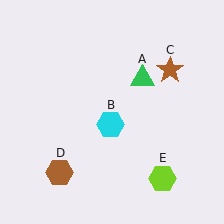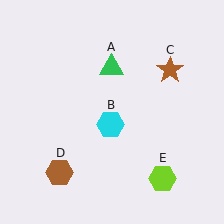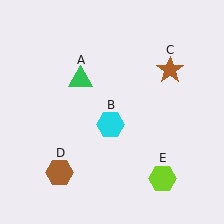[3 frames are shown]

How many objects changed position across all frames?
1 object changed position: green triangle (object A).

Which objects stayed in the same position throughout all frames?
Cyan hexagon (object B) and brown star (object C) and brown hexagon (object D) and lime hexagon (object E) remained stationary.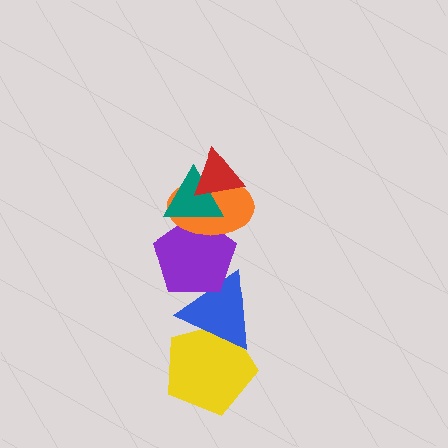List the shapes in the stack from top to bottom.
From top to bottom: the red triangle, the teal triangle, the orange ellipse, the purple pentagon, the blue triangle, the yellow pentagon.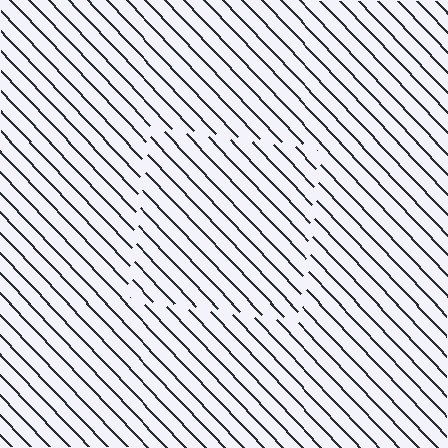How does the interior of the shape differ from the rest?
The interior of the shape contains the same grating, shifted by half a period — the contour is defined by the phase discontinuity where line-ends from the inner and outer gratings abut.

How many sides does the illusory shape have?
4 sides — the line-ends trace a square.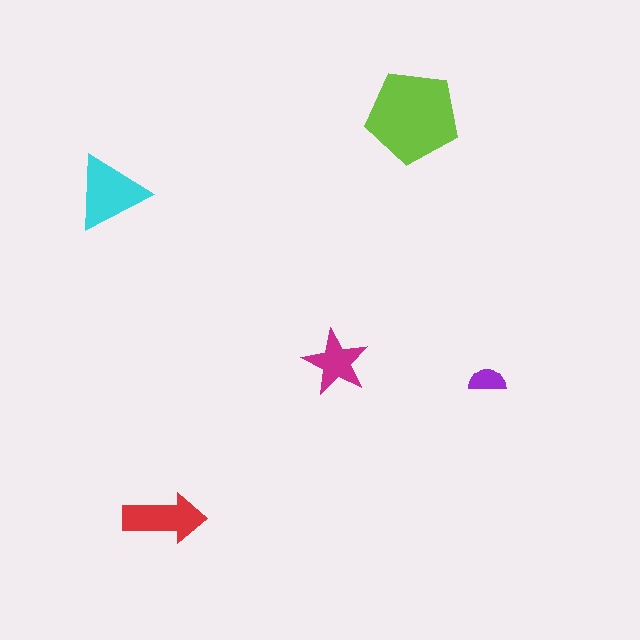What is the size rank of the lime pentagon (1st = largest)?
1st.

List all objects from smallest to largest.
The purple semicircle, the magenta star, the red arrow, the cyan triangle, the lime pentagon.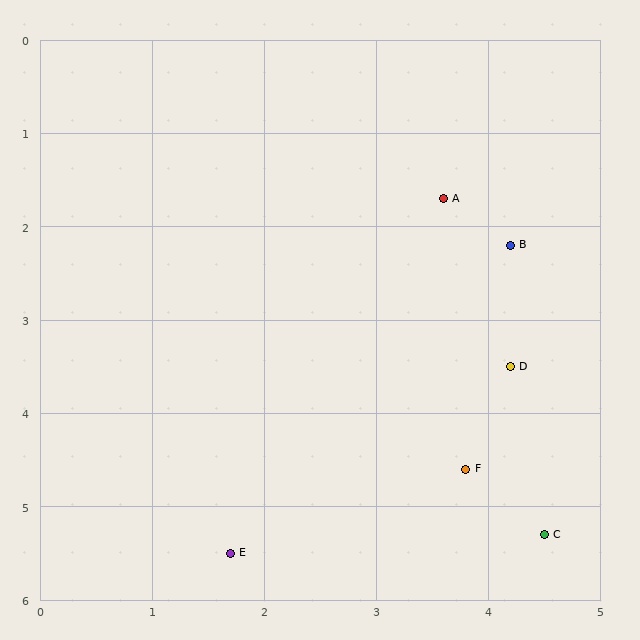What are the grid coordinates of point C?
Point C is at approximately (4.5, 5.3).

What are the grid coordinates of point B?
Point B is at approximately (4.2, 2.2).